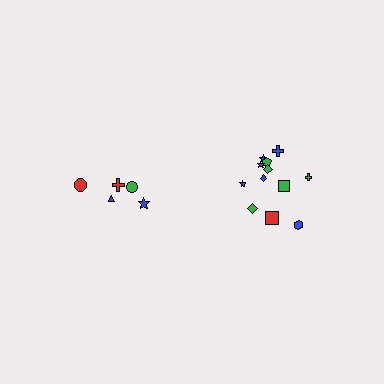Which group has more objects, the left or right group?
The right group.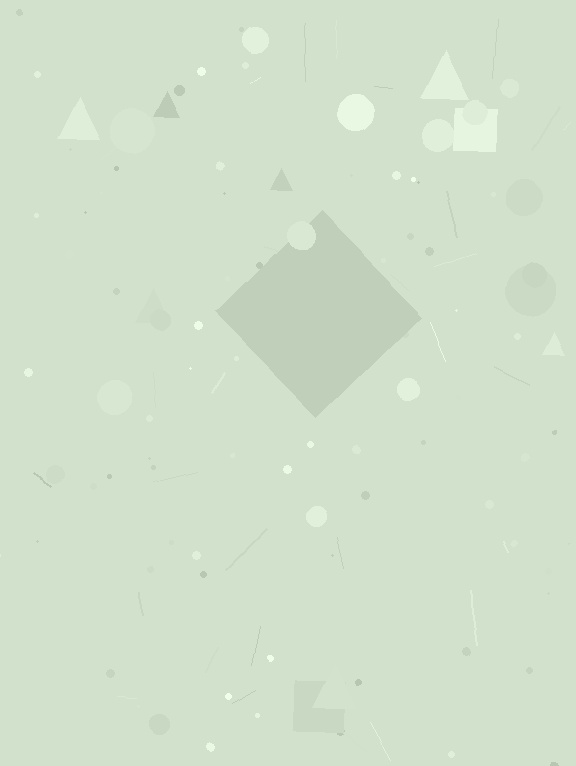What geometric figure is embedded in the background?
A diamond is embedded in the background.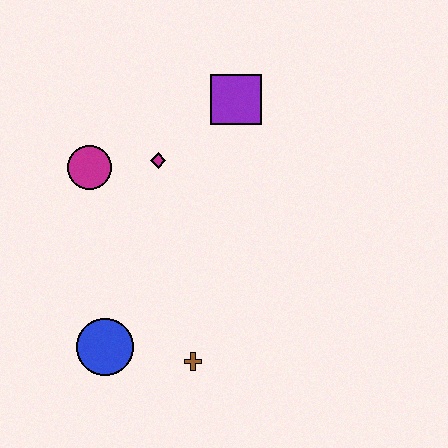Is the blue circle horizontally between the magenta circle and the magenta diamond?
Yes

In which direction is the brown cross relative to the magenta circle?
The brown cross is below the magenta circle.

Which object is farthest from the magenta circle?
The brown cross is farthest from the magenta circle.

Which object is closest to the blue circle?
The brown cross is closest to the blue circle.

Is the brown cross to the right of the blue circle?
Yes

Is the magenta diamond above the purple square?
No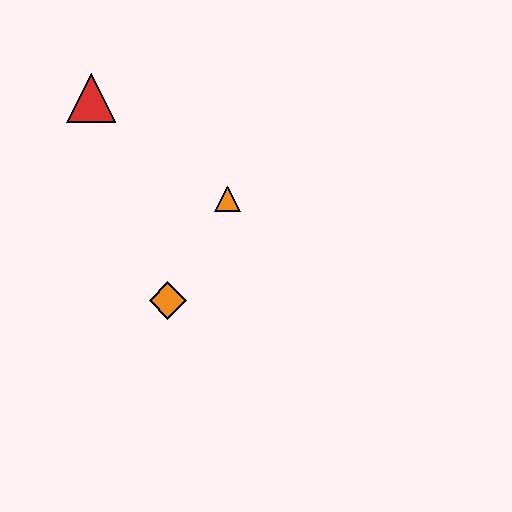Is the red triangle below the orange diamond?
No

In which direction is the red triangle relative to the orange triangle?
The red triangle is to the left of the orange triangle.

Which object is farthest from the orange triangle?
The red triangle is farthest from the orange triangle.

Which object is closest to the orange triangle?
The orange diamond is closest to the orange triangle.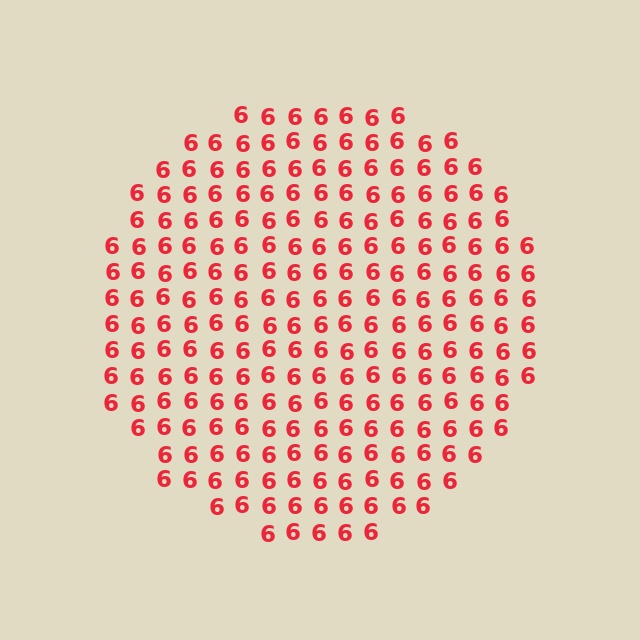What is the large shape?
The large shape is a circle.